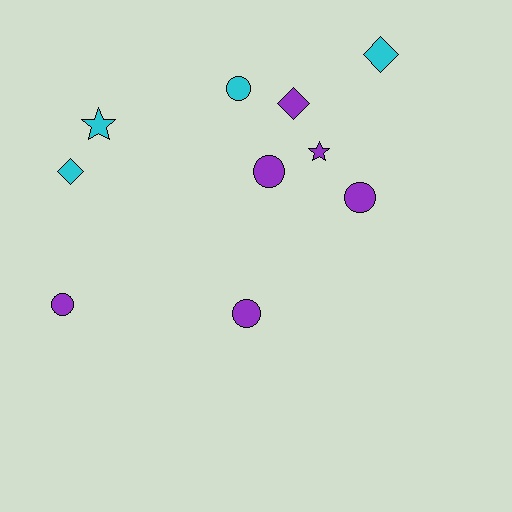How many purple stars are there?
There is 1 purple star.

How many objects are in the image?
There are 10 objects.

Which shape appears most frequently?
Circle, with 5 objects.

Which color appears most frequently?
Purple, with 6 objects.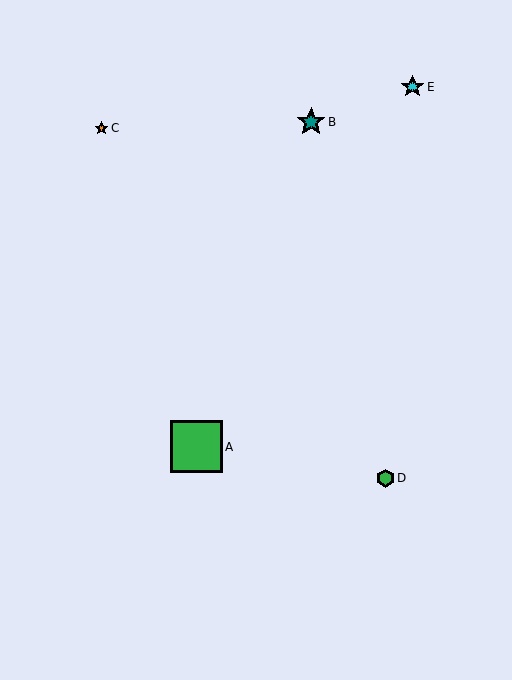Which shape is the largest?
The green square (labeled A) is the largest.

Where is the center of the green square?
The center of the green square is at (196, 447).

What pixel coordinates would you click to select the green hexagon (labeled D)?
Click at (385, 478) to select the green hexagon D.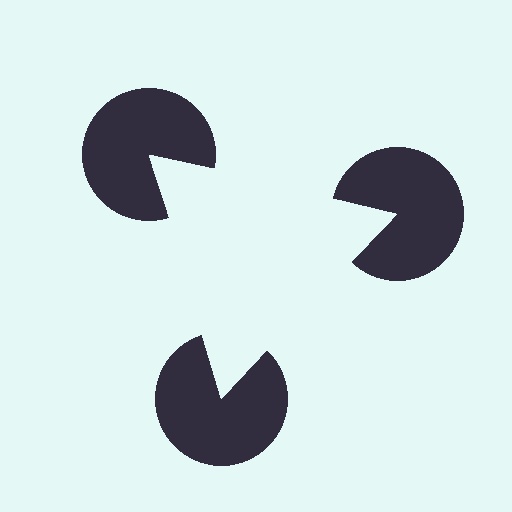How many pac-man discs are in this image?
There are 3 — one at each vertex of the illusory triangle.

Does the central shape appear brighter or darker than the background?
It typically appears slightly brighter than the background, even though no actual brightness change is drawn.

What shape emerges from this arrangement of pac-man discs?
An illusory triangle — its edges are inferred from the aligned wedge cuts in the pac-man discs, not physically drawn.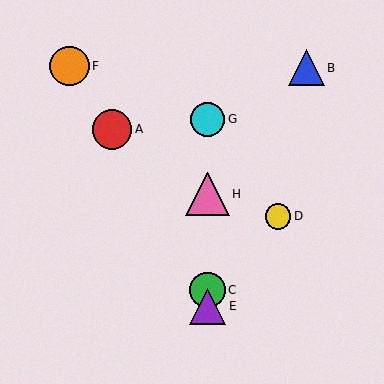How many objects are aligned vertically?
4 objects (C, E, G, H) are aligned vertically.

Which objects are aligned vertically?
Objects C, E, G, H are aligned vertically.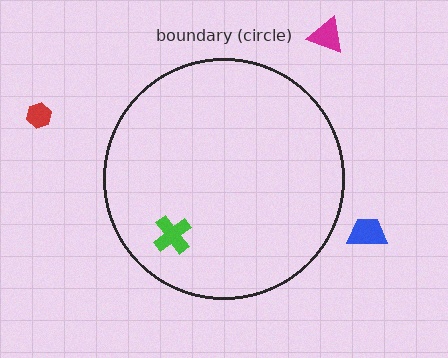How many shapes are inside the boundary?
1 inside, 3 outside.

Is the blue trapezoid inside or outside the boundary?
Outside.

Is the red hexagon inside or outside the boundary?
Outside.